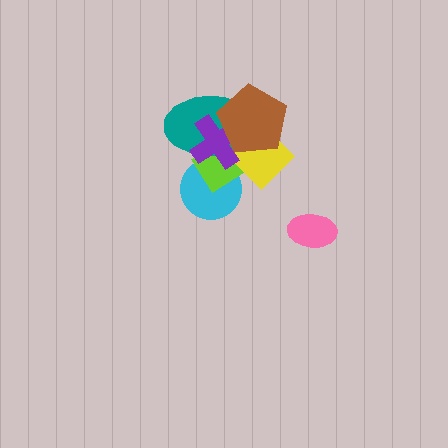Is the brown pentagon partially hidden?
No, no other shape covers it.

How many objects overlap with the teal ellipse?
5 objects overlap with the teal ellipse.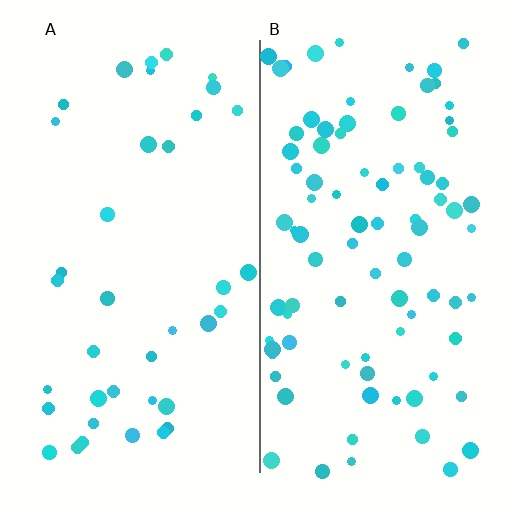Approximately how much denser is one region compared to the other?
Approximately 2.3× — region B over region A.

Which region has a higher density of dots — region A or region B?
B (the right).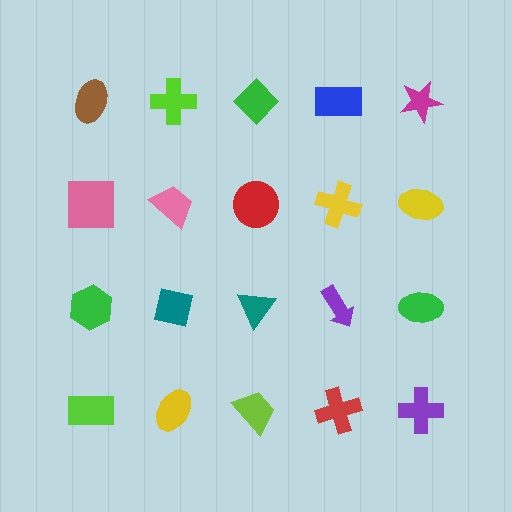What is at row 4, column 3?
A lime trapezoid.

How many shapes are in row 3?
5 shapes.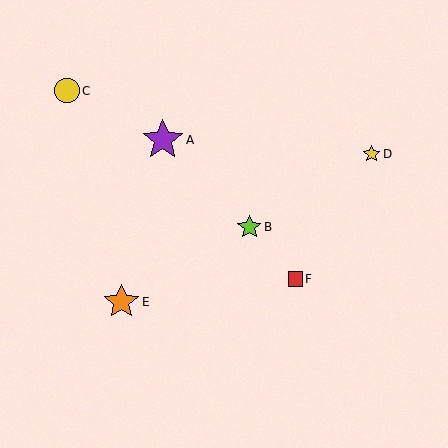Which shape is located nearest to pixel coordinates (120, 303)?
The orange star (labeled E) at (121, 302) is nearest to that location.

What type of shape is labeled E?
Shape E is an orange star.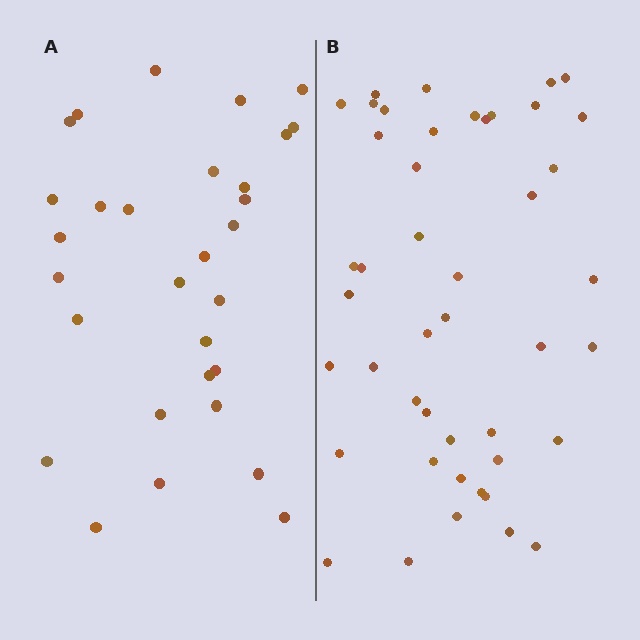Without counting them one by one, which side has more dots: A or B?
Region B (the right region) has more dots.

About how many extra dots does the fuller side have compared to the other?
Region B has approximately 15 more dots than region A.